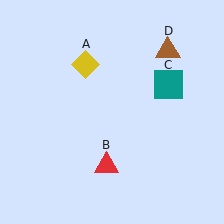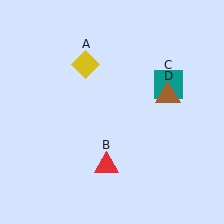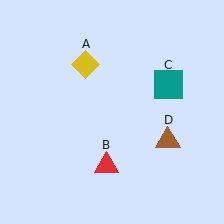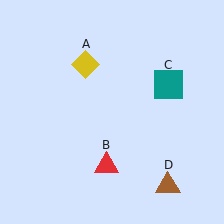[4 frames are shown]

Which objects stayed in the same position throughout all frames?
Yellow diamond (object A) and red triangle (object B) and teal square (object C) remained stationary.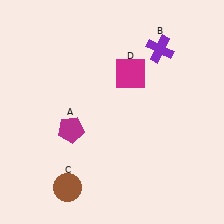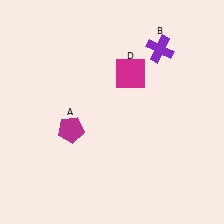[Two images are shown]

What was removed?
The brown circle (C) was removed in Image 2.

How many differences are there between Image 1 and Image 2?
There is 1 difference between the two images.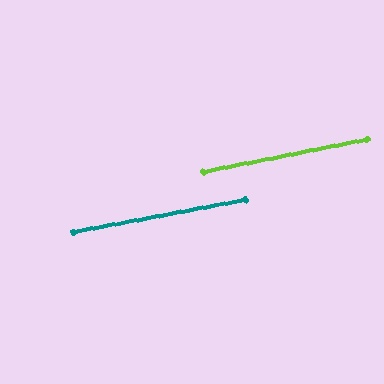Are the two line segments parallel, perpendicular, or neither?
Parallel — their directions differ by only 0.9°.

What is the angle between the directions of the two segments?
Approximately 1 degree.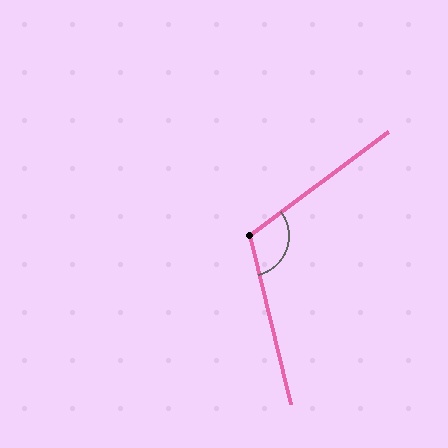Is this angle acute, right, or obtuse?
It is obtuse.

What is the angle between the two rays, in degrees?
Approximately 113 degrees.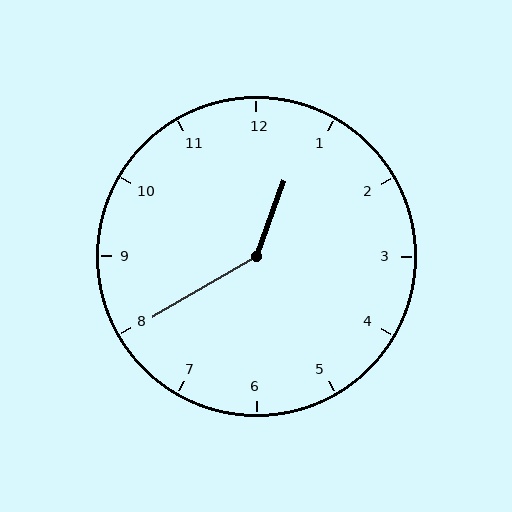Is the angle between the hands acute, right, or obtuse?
It is obtuse.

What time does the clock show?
12:40.